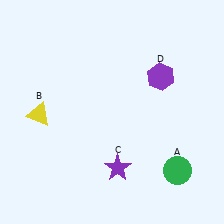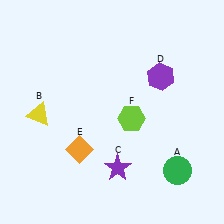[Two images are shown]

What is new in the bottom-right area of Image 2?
A lime hexagon (F) was added in the bottom-right area of Image 2.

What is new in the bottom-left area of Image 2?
An orange diamond (E) was added in the bottom-left area of Image 2.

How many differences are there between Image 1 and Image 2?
There are 2 differences between the two images.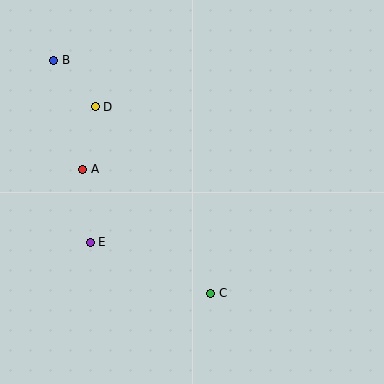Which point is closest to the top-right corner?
Point D is closest to the top-right corner.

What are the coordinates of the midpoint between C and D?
The midpoint between C and D is at (153, 200).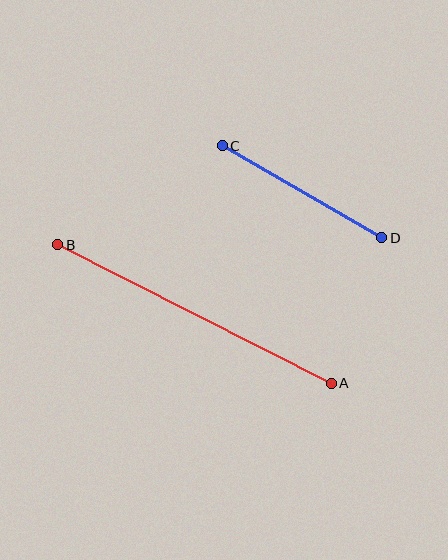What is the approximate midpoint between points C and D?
The midpoint is at approximately (302, 192) pixels.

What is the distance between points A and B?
The distance is approximately 306 pixels.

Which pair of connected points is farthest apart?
Points A and B are farthest apart.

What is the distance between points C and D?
The distance is approximately 184 pixels.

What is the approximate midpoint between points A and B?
The midpoint is at approximately (195, 314) pixels.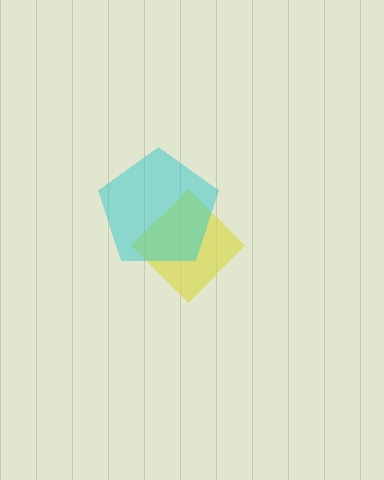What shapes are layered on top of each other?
The layered shapes are: a yellow diamond, a cyan pentagon.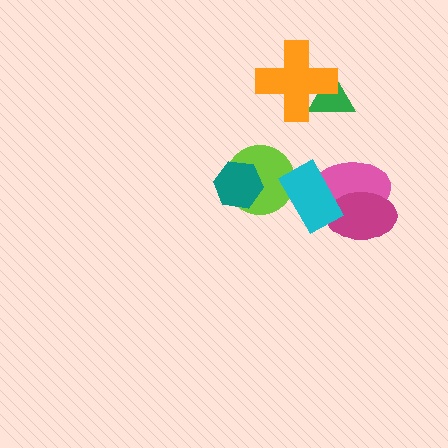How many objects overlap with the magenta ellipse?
2 objects overlap with the magenta ellipse.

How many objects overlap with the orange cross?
1 object overlaps with the orange cross.